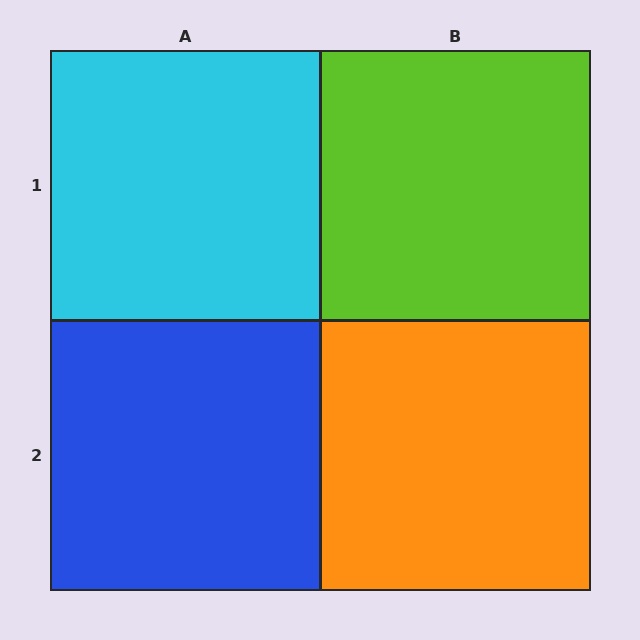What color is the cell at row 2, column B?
Orange.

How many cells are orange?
1 cell is orange.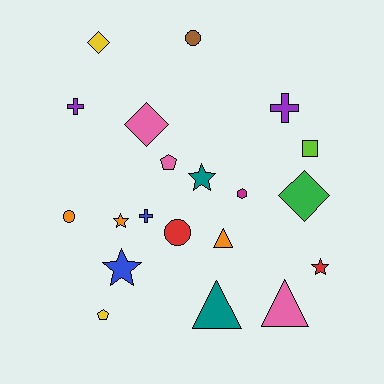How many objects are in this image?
There are 20 objects.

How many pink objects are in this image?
There are 3 pink objects.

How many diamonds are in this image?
There are 3 diamonds.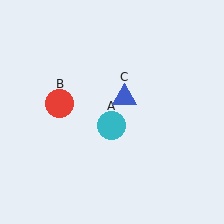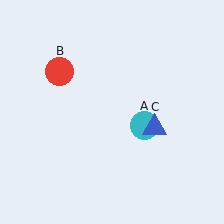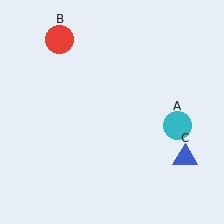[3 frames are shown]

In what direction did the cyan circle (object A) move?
The cyan circle (object A) moved right.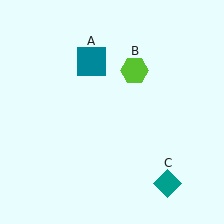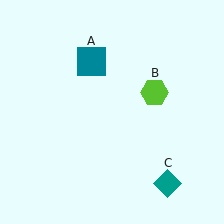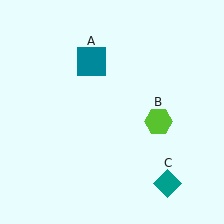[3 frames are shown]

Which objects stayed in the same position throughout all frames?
Teal square (object A) and teal diamond (object C) remained stationary.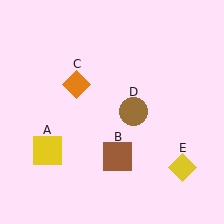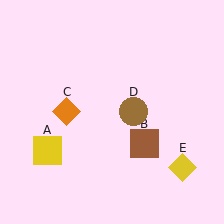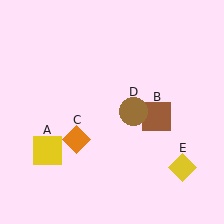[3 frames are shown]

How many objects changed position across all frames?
2 objects changed position: brown square (object B), orange diamond (object C).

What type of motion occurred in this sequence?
The brown square (object B), orange diamond (object C) rotated counterclockwise around the center of the scene.